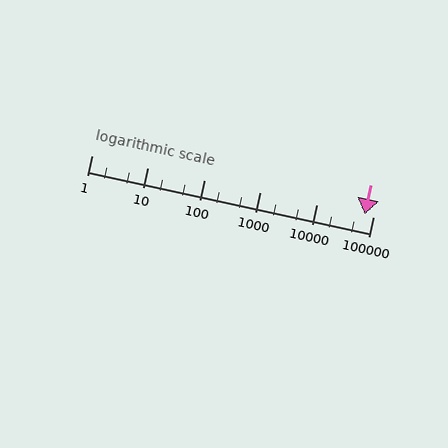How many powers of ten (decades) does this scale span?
The scale spans 5 decades, from 1 to 100000.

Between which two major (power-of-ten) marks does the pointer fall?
The pointer is between 10000 and 100000.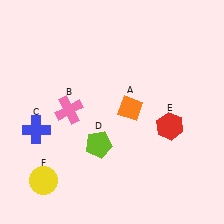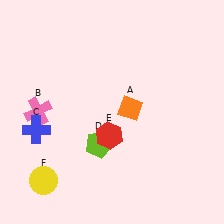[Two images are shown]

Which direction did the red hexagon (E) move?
The red hexagon (E) moved left.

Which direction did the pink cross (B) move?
The pink cross (B) moved left.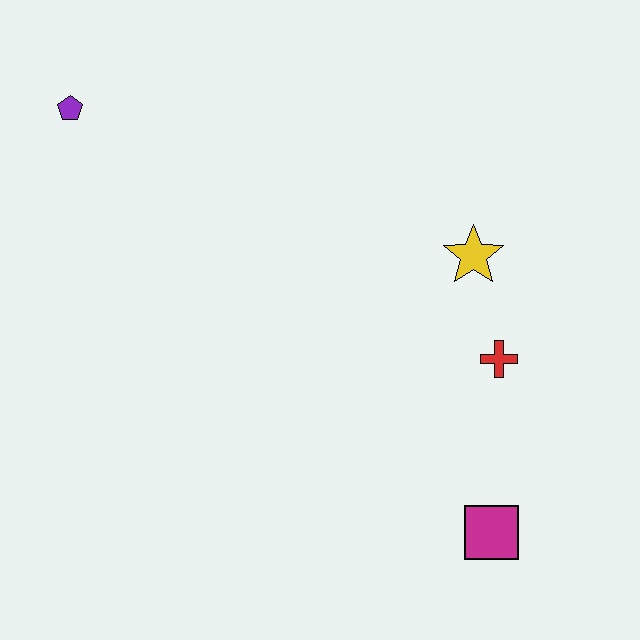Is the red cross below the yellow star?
Yes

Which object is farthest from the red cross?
The purple pentagon is farthest from the red cross.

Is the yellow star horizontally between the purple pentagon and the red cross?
Yes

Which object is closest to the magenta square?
The red cross is closest to the magenta square.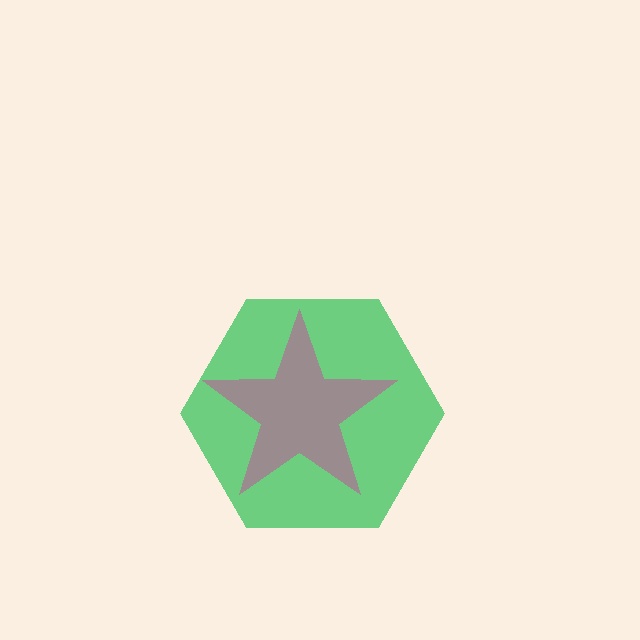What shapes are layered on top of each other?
The layered shapes are: a green hexagon, a magenta star.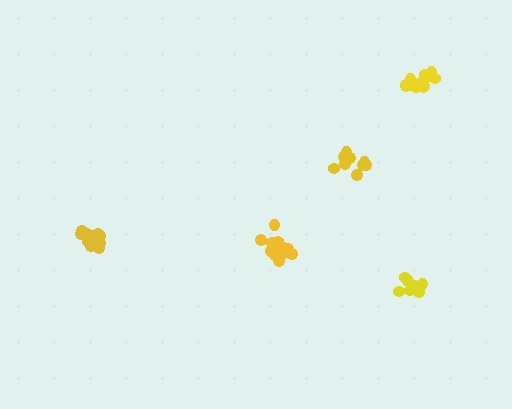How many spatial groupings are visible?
There are 5 spatial groupings.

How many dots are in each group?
Group 1: 14 dots, Group 2: 15 dots, Group 3: 13 dots, Group 4: 11 dots, Group 5: 10 dots (63 total).